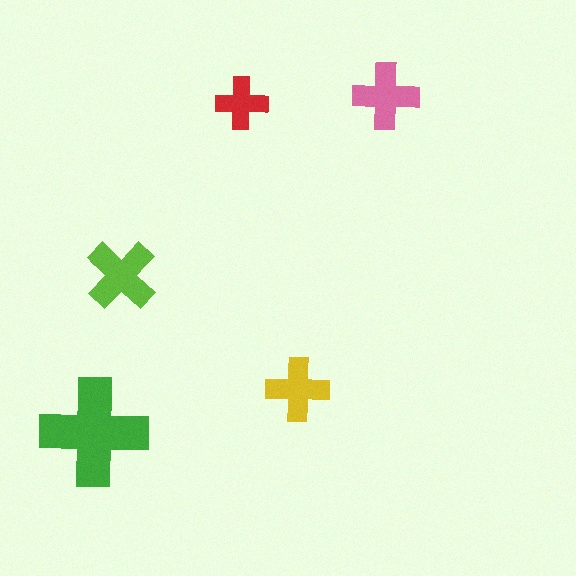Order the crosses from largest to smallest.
the green one, the lime one, the pink one, the yellow one, the red one.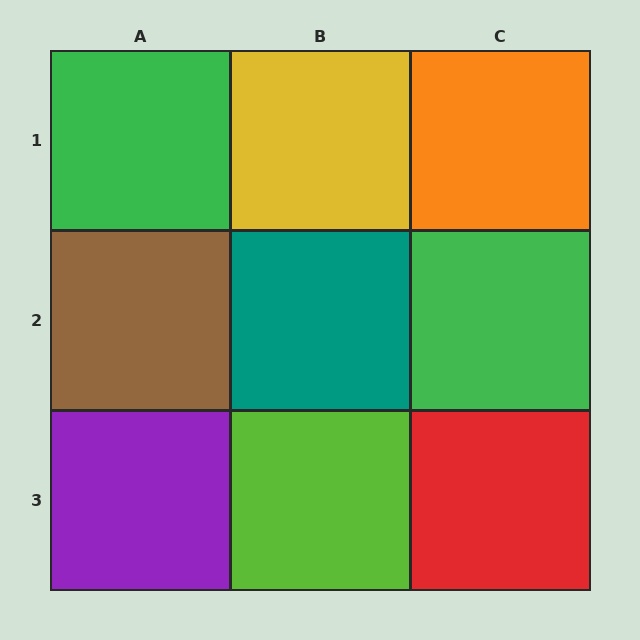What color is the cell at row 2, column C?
Green.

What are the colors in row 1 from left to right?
Green, yellow, orange.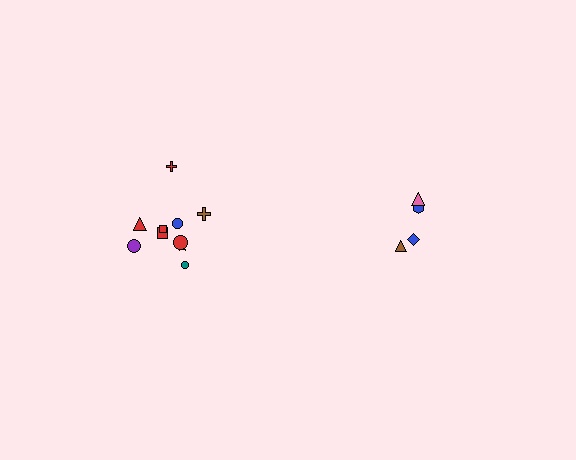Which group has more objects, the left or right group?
The left group.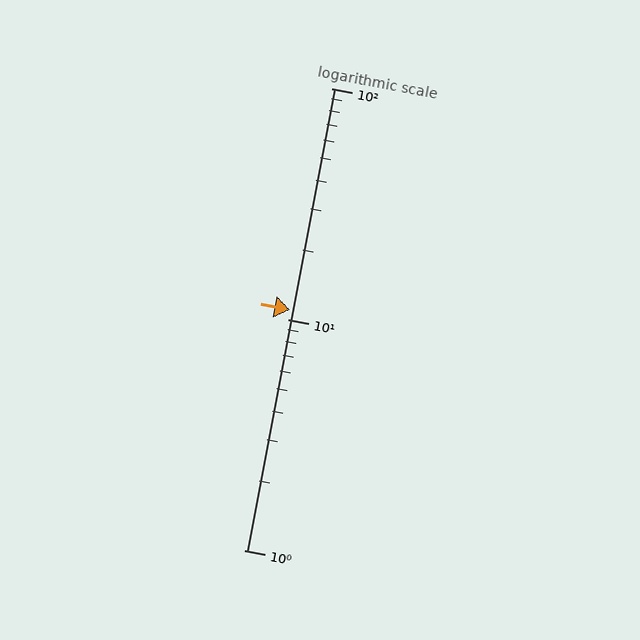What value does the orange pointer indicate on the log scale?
The pointer indicates approximately 11.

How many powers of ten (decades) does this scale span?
The scale spans 2 decades, from 1 to 100.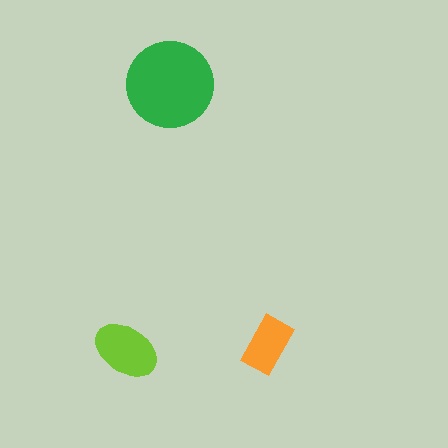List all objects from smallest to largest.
The orange rectangle, the lime ellipse, the green circle.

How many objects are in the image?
There are 3 objects in the image.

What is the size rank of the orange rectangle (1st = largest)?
3rd.